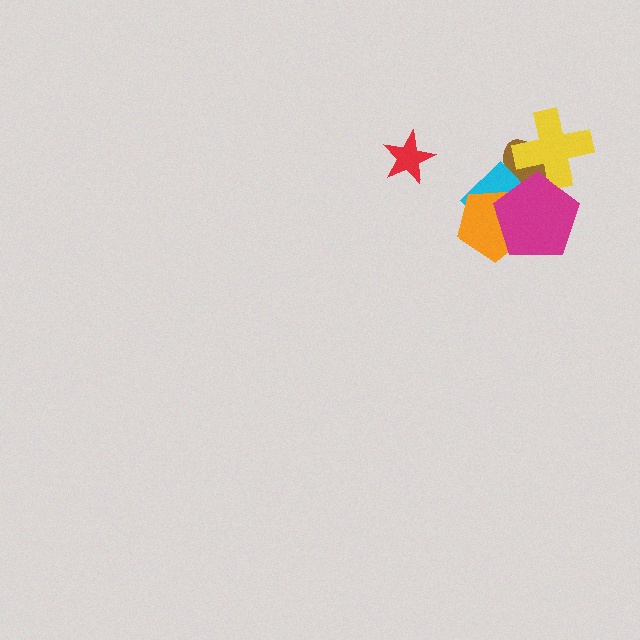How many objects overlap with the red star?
0 objects overlap with the red star.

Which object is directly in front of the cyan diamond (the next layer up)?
The orange pentagon is directly in front of the cyan diamond.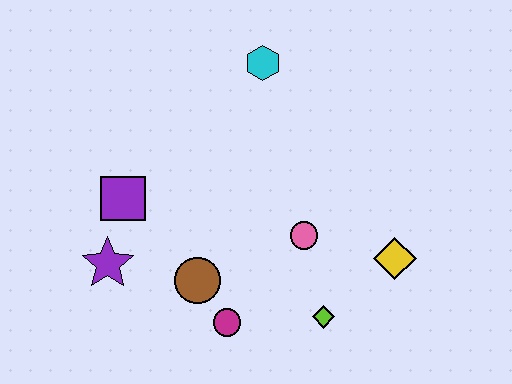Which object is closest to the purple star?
The purple square is closest to the purple star.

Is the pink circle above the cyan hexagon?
No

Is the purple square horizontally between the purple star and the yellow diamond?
Yes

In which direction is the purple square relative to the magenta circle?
The purple square is above the magenta circle.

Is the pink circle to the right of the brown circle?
Yes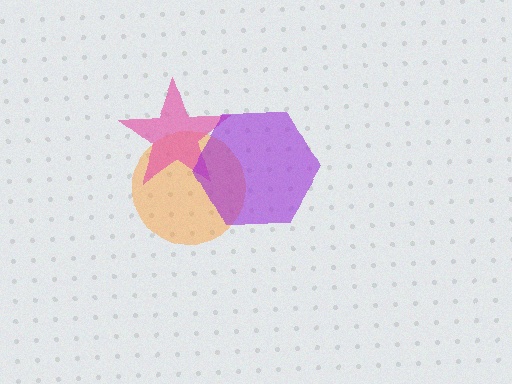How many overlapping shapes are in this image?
There are 3 overlapping shapes in the image.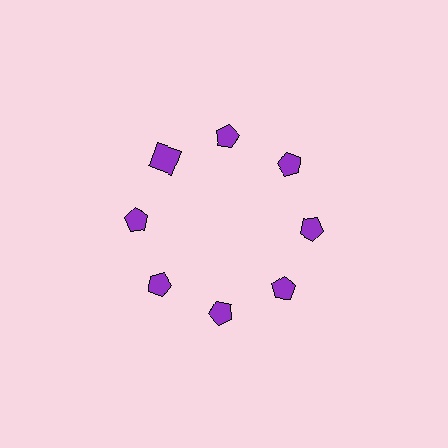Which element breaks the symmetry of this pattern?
The purple square at roughly the 10 o'clock position breaks the symmetry. All other shapes are purple pentagons.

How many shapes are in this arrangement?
There are 8 shapes arranged in a ring pattern.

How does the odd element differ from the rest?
It has a different shape: square instead of pentagon.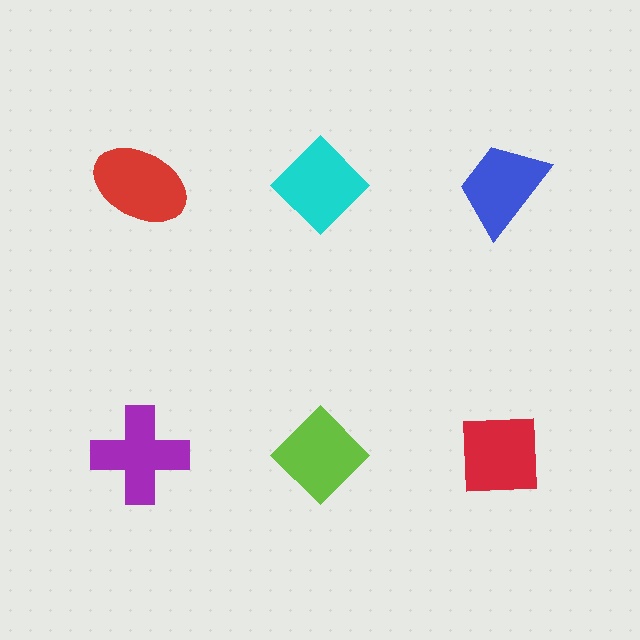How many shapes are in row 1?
3 shapes.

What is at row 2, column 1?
A purple cross.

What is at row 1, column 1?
A red ellipse.